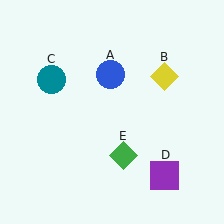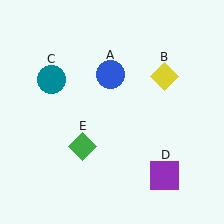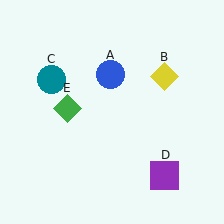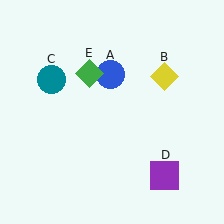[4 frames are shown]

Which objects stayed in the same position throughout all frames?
Blue circle (object A) and yellow diamond (object B) and teal circle (object C) and purple square (object D) remained stationary.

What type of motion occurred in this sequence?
The green diamond (object E) rotated clockwise around the center of the scene.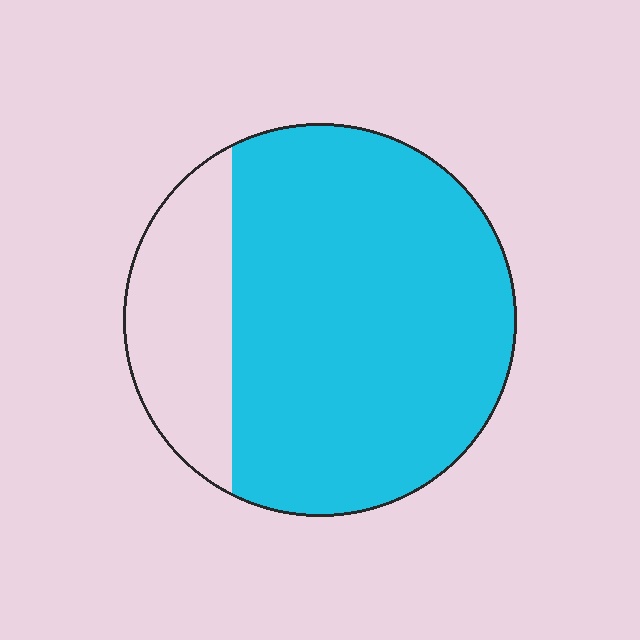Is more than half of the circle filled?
Yes.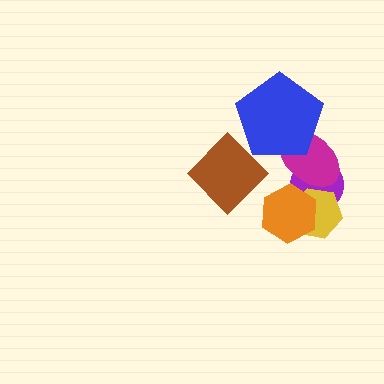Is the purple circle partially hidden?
Yes, it is partially covered by another shape.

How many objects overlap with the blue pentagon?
2 objects overlap with the blue pentagon.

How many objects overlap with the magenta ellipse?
2 objects overlap with the magenta ellipse.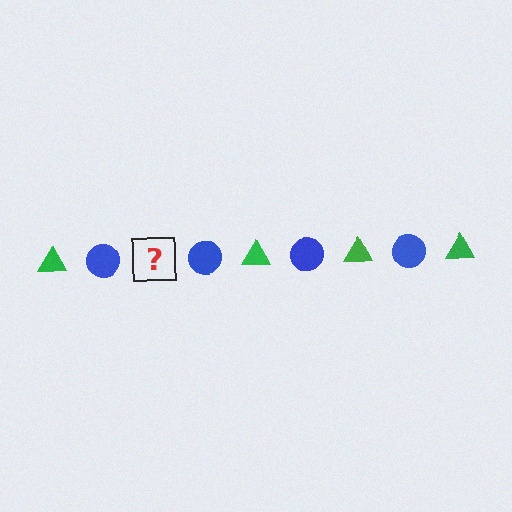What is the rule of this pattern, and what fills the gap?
The rule is that the pattern alternates between green triangle and blue circle. The gap should be filled with a green triangle.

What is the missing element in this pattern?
The missing element is a green triangle.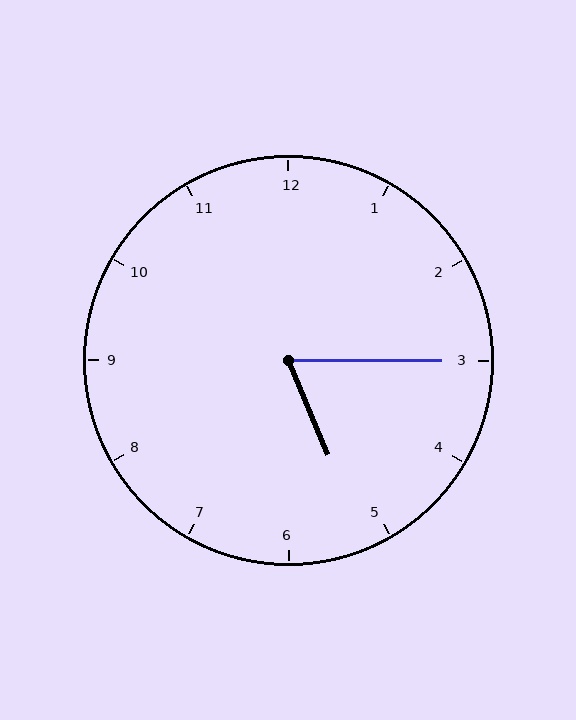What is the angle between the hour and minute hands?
Approximately 68 degrees.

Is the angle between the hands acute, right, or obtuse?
It is acute.